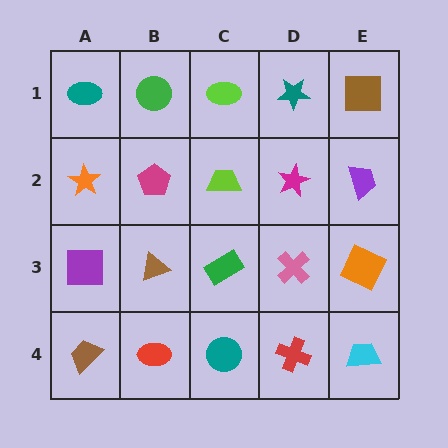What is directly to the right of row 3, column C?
A pink cross.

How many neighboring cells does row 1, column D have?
3.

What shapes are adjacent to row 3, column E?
A purple trapezoid (row 2, column E), a cyan trapezoid (row 4, column E), a pink cross (row 3, column D).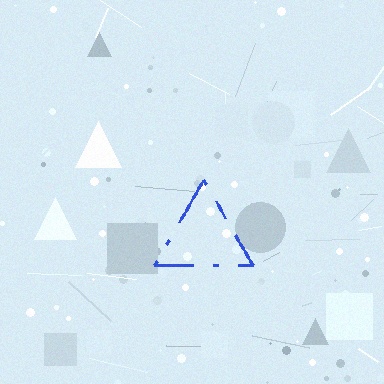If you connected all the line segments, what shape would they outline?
They would outline a triangle.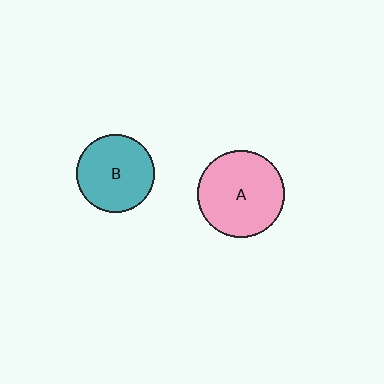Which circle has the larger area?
Circle A (pink).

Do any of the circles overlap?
No, none of the circles overlap.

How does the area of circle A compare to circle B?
Approximately 1.3 times.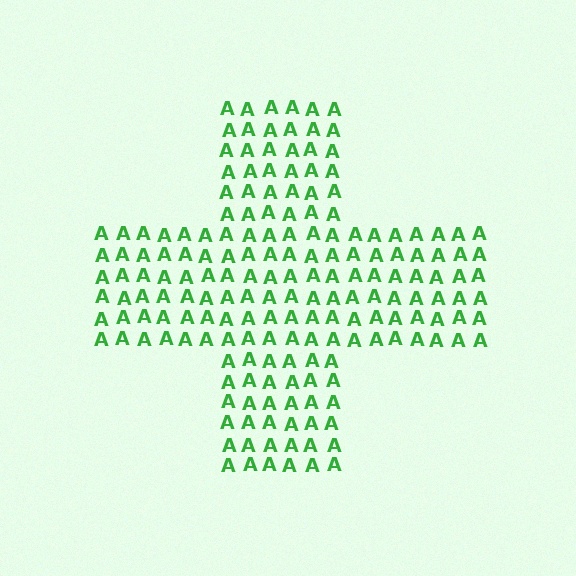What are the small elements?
The small elements are letter A's.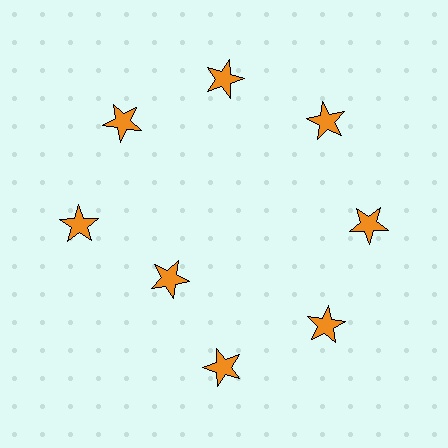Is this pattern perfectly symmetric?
No. The 8 orange stars are arranged in a ring, but one element near the 8 o'clock position is pulled inward toward the center, breaking the 8-fold rotational symmetry.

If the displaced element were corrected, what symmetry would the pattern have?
It would have 8-fold rotational symmetry — the pattern would map onto itself every 45 degrees.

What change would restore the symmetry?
The symmetry would be restored by moving it outward, back onto the ring so that all 8 stars sit at equal angles and equal distance from the center.